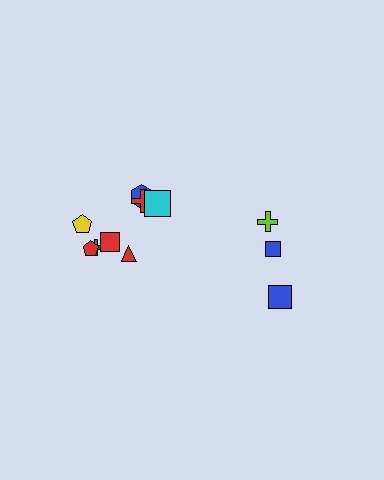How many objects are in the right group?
There are 3 objects.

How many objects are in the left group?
There are 8 objects.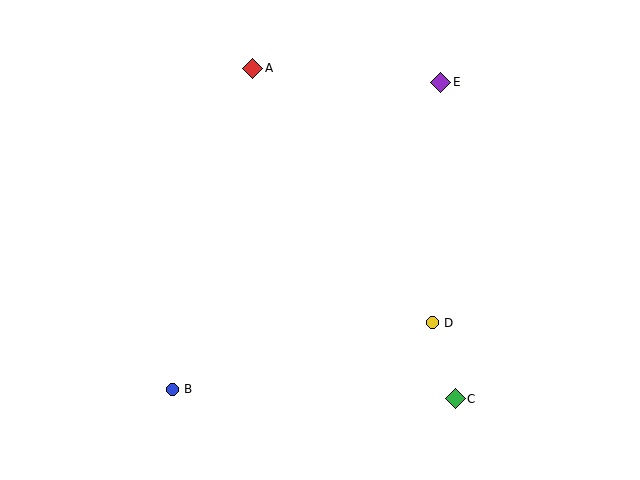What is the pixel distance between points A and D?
The distance between A and D is 311 pixels.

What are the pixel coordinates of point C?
Point C is at (455, 399).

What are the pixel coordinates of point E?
Point E is at (441, 82).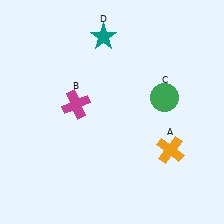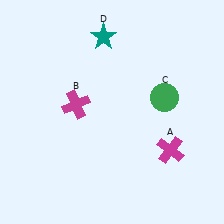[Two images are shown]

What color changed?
The cross (A) changed from orange in Image 1 to magenta in Image 2.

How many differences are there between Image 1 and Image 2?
There is 1 difference between the two images.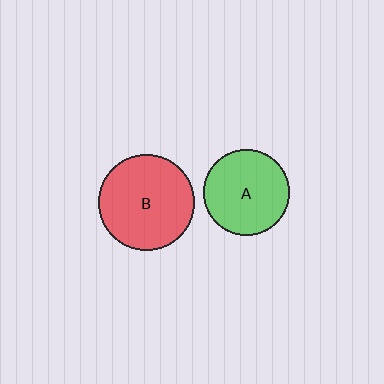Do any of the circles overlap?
No, none of the circles overlap.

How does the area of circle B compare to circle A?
Approximately 1.2 times.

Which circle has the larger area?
Circle B (red).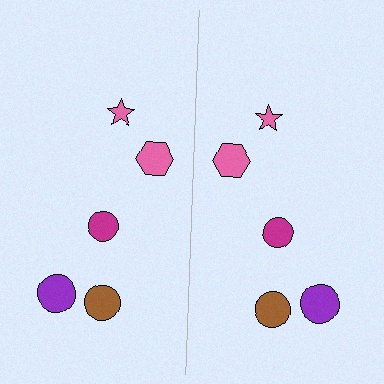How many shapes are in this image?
There are 10 shapes in this image.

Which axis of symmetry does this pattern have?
The pattern has a vertical axis of symmetry running through the center of the image.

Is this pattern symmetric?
Yes, this pattern has bilateral (reflection) symmetry.